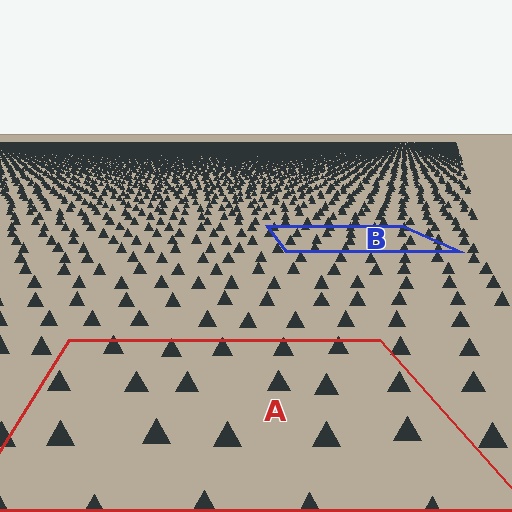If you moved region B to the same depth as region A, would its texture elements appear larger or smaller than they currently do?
They would appear larger. At a closer depth, the same texture elements are projected at a bigger on-screen size.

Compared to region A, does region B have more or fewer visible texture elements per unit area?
Region B has more texture elements per unit area — they are packed more densely because it is farther away.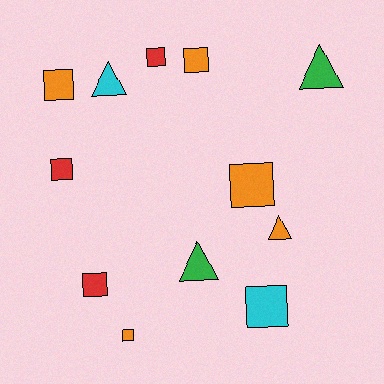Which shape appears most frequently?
Square, with 8 objects.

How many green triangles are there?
There are 2 green triangles.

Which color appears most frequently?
Orange, with 5 objects.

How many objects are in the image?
There are 12 objects.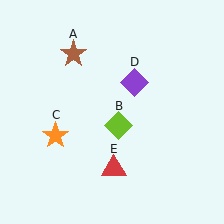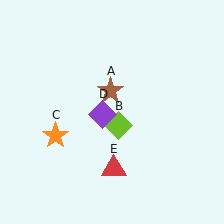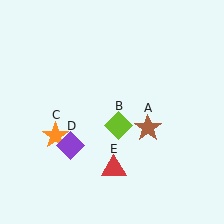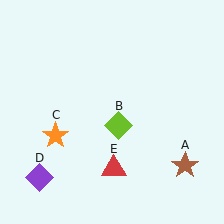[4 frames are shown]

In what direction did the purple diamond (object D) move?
The purple diamond (object D) moved down and to the left.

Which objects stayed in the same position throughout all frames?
Lime diamond (object B) and orange star (object C) and red triangle (object E) remained stationary.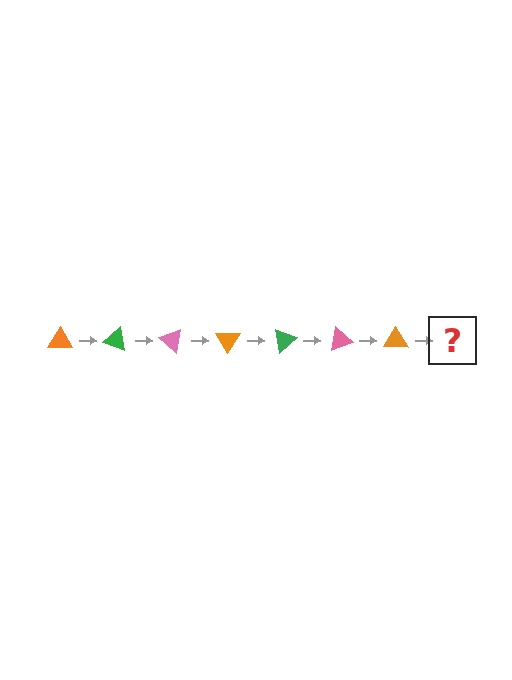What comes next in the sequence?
The next element should be a green triangle, rotated 140 degrees from the start.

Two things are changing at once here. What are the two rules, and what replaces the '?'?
The two rules are that it rotates 20 degrees each step and the color cycles through orange, green, and pink. The '?' should be a green triangle, rotated 140 degrees from the start.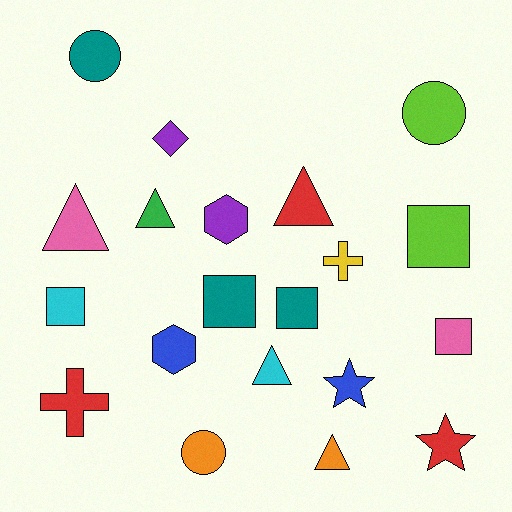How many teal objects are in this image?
There are 3 teal objects.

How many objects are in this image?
There are 20 objects.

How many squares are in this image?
There are 5 squares.